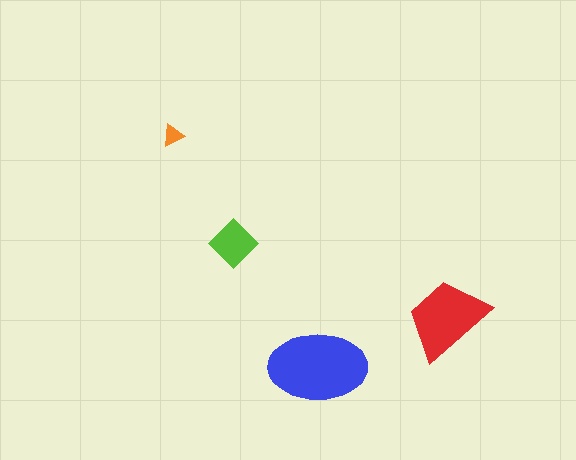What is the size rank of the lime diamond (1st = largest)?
3rd.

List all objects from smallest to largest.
The orange triangle, the lime diamond, the red trapezoid, the blue ellipse.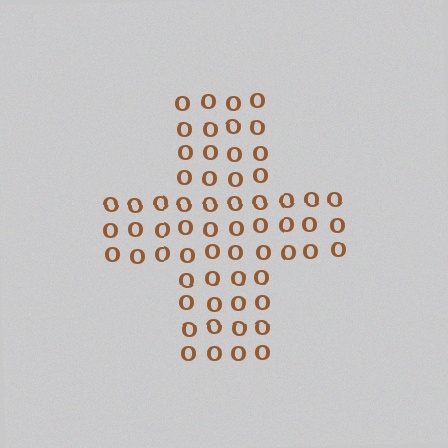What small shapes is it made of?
It is made of small letter O's.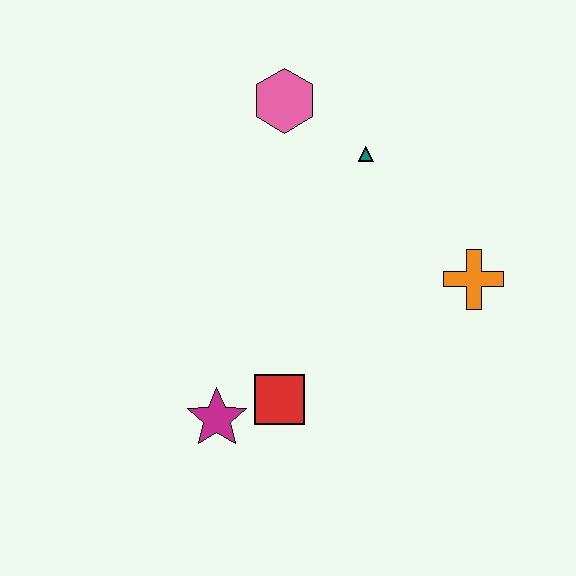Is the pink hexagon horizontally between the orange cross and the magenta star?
Yes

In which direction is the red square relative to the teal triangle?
The red square is below the teal triangle.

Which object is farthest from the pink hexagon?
The magenta star is farthest from the pink hexagon.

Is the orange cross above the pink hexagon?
No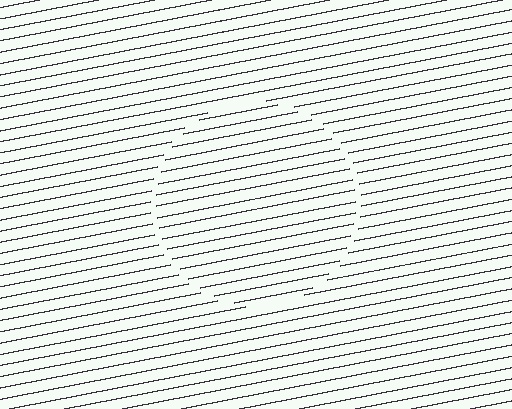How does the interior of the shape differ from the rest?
The interior of the shape contains the same grating, shifted by half a period — the contour is defined by the phase discontinuity where line-ends from the inner and outer gratings abut.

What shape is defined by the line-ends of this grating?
An illusory circle. The interior of the shape contains the same grating, shifted by half a period — the contour is defined by the phase discontinuity where line-ends from the inner and outer gratings abut.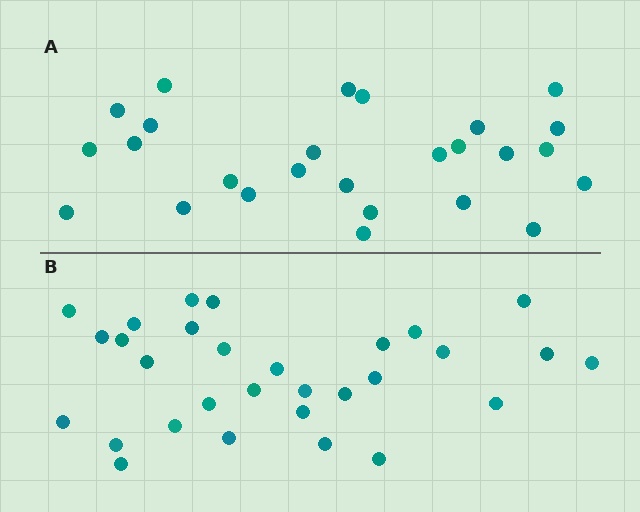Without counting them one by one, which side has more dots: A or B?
Region B (the bottom region) has more dots.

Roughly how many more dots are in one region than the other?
Region B has about 4 more dots than region A.